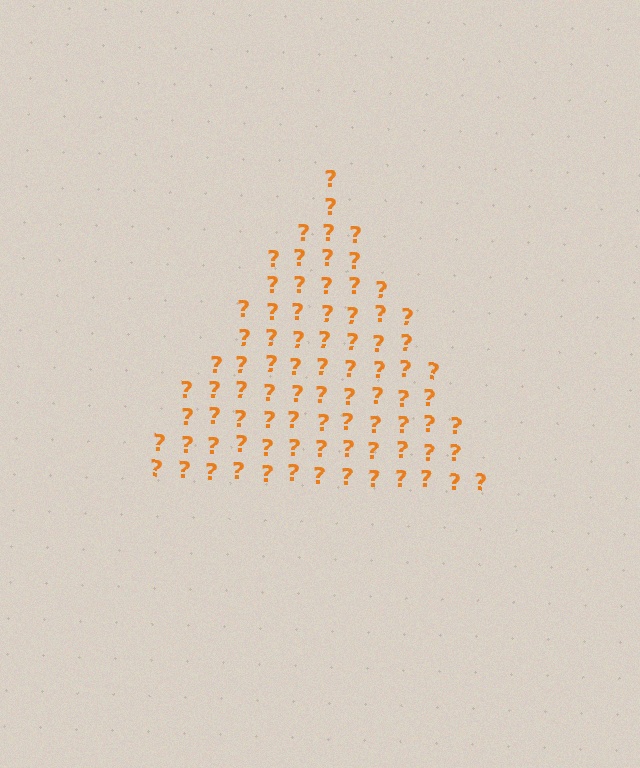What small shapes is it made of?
It is made of small question marks.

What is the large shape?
The large shape is a triangle.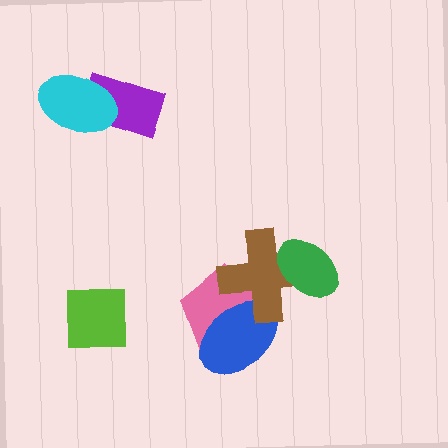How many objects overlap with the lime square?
0 objects overlap with the lime square.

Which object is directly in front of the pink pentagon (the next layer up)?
The blue ellipse is directly in front of the pink pentagon.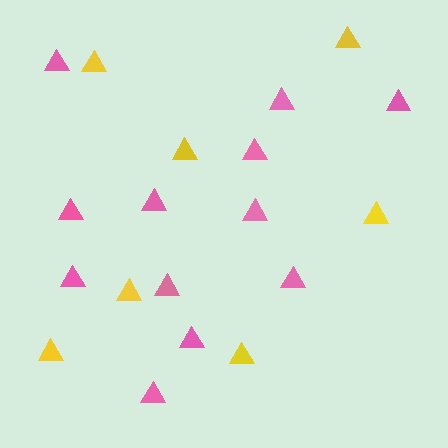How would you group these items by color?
There are 2 groups: one group of yellow triangles (7) and one group of pink triangles (12).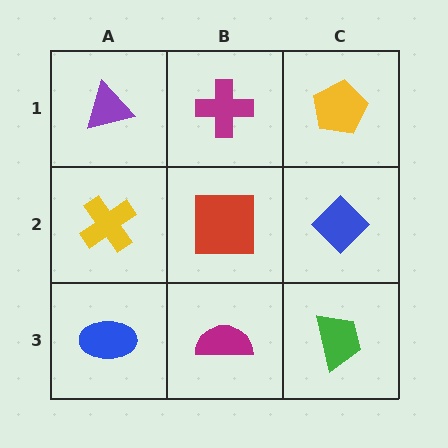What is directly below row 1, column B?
A red square.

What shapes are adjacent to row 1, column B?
A red square (row 2, column B), a purple triangle (row 1, column A), a yellow pentagon (row 1, column C).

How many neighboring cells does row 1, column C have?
2.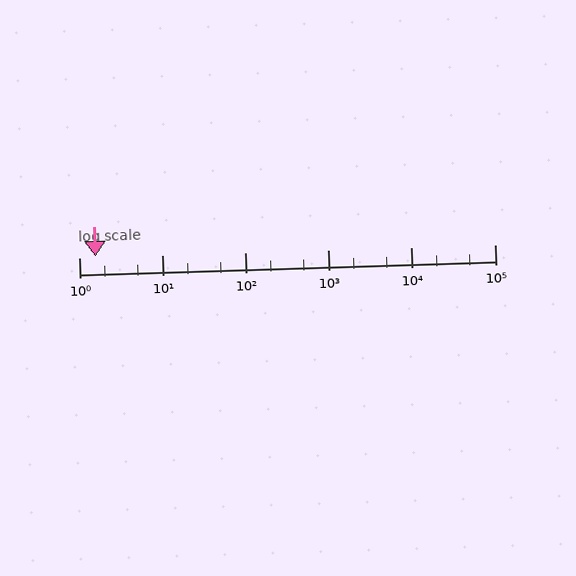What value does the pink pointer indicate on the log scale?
The pointer indicates approximately 1.6.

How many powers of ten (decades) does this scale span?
The scale spans 5 decades, from 1 to 100000.